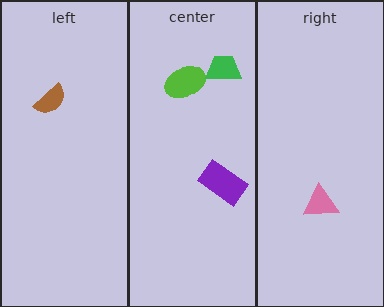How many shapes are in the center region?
3.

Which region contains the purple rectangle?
The center region.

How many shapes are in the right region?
1.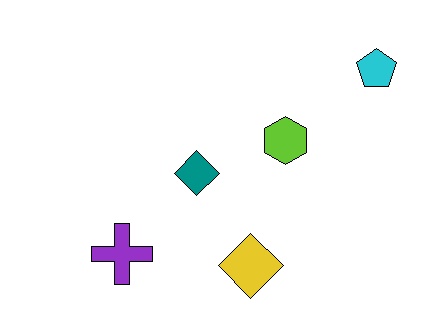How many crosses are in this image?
There is 1 cross.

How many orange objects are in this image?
There are no orange objects.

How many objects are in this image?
There are 5 objects.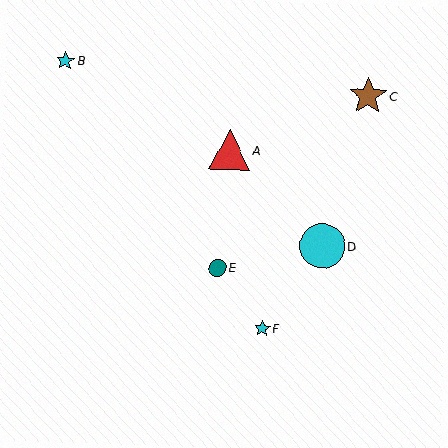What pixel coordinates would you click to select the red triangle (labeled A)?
Click at (230, 150) to select the red triangle A.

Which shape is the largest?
The cyan circle (labeled D) is the largest.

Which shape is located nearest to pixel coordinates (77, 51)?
The cyan star (labeled B) at (65, 61) is nearest to that location.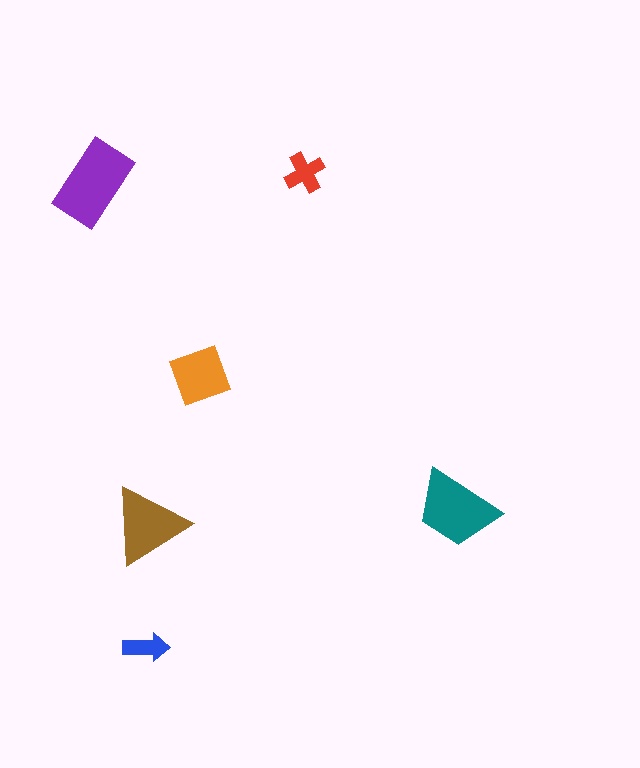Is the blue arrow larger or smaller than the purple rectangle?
Smaller.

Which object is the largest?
The purple rectangle.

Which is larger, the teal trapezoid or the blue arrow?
The teal trapezoid.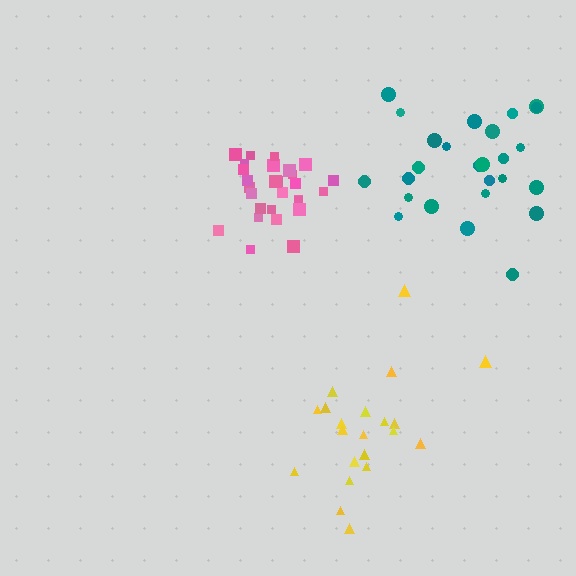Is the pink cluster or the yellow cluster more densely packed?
Pink.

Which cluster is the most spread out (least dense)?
Teal.